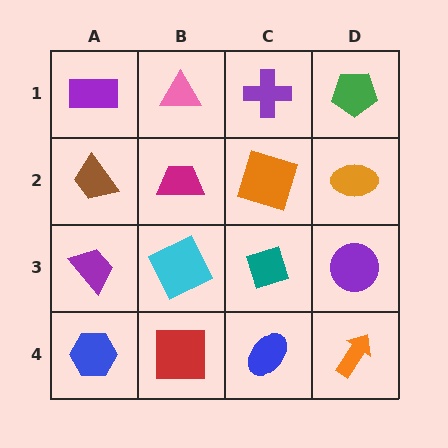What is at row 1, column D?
A green pentagon.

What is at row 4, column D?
An orange arrow.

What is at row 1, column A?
A purple rectangle.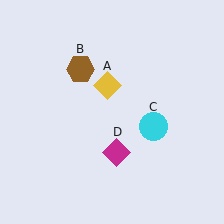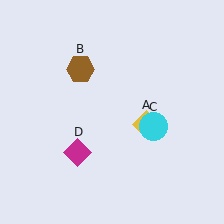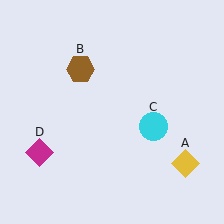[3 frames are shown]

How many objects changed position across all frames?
2 objects changed position: yellow diamond (object A), magenta diamond (object D).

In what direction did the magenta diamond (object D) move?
The magenta diamond (object D) moved left.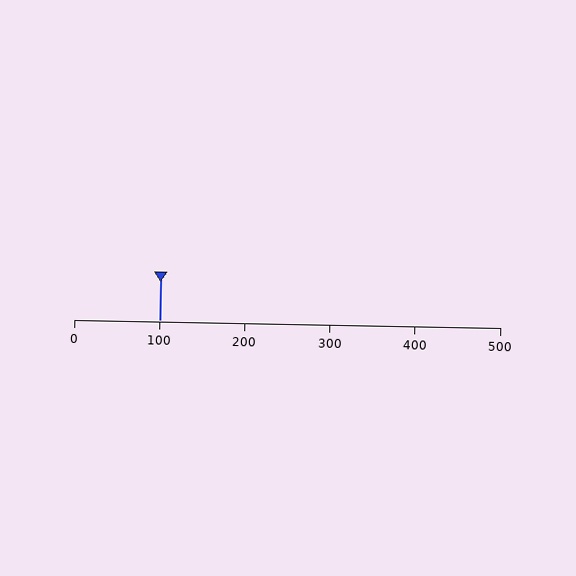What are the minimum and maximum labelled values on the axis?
The axis runs from 0 to 500.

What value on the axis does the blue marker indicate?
The marker indicates approximately 100.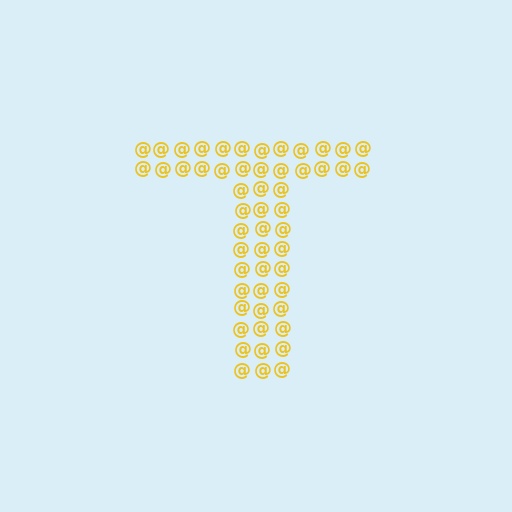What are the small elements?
The small elements are at signs.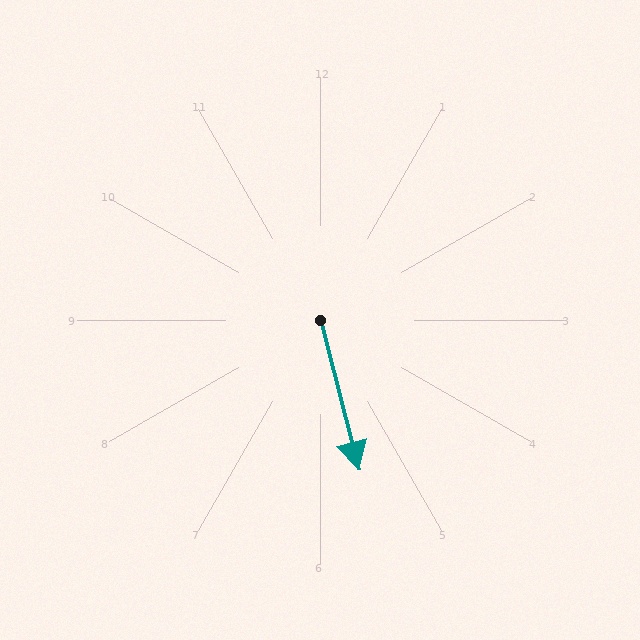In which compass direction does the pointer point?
South.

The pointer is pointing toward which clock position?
Roughly 6 o'clock.